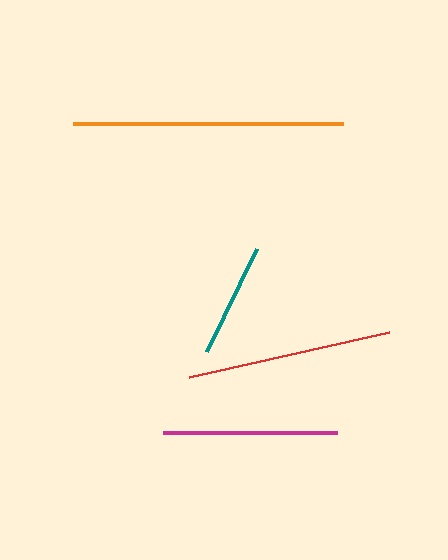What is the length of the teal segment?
The teal segment is approximately 115 pixels long.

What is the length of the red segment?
The red segment is approximately 205 pixels long.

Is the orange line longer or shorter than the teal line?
The orange line is longer than the teal line.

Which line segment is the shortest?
The teal line is the shortest at approximately 115 pixels.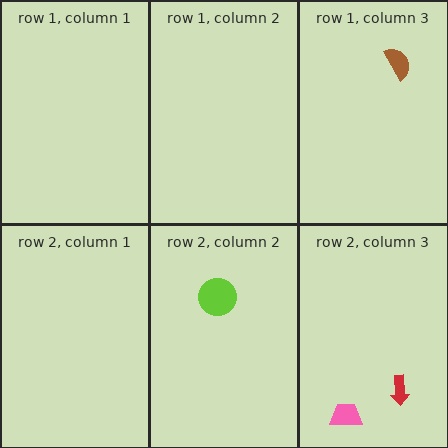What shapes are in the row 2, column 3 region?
The red arrow, the pink trapezoid.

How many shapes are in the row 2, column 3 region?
2.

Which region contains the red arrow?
The row 2, column 3 region.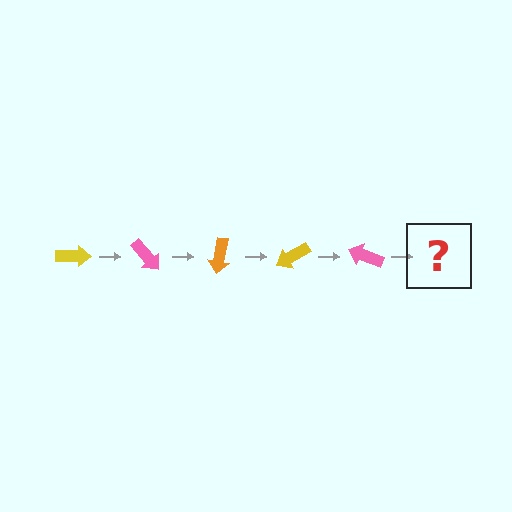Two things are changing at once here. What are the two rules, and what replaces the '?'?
The two rules are that it rotates 50 degrees each step and the color cycles through yellow, pink, and orange. The '?' should be an orange arrow, rotated 250 degrees from the start.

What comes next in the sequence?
The next element should be an orange arrow, rotated 250 degrees from the start.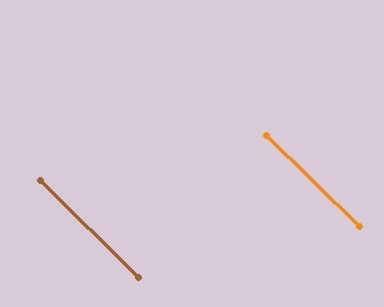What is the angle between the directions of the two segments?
Approximately 1 degree.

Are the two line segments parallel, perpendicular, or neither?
Parallel — their directions differ by only 0.7°.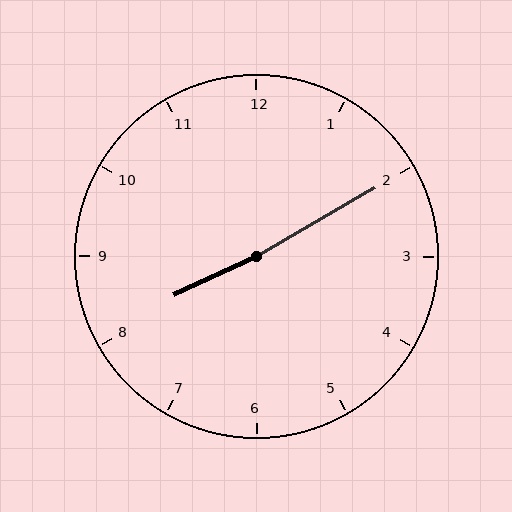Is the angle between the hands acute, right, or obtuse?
It is obtuse.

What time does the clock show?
8:10.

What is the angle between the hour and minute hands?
Approximately 175 degrees.